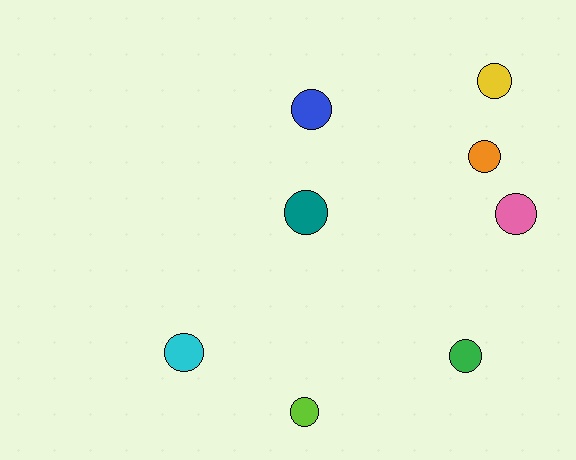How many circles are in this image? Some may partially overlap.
There are 8 circles.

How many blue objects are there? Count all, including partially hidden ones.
There is 1 blue object.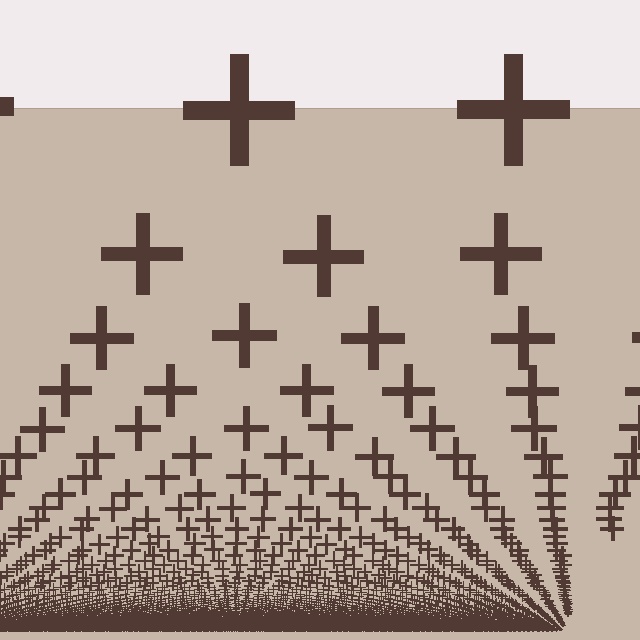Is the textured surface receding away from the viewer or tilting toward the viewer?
The surface appears to tilt toward the viewer. Texture elements get larger and sparser toward the top.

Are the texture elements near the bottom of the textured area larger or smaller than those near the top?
Smaller. The gradient is inverted — elements near the bottom are smaller and denser.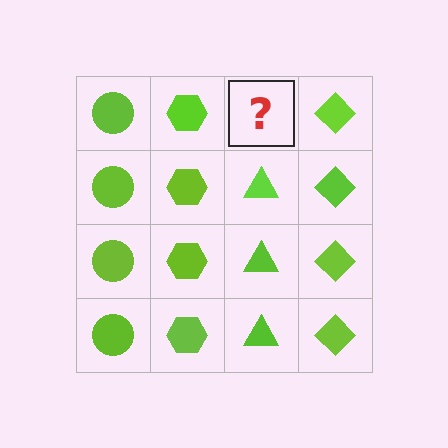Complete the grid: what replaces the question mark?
The question mark should be replaced with a lime triangle.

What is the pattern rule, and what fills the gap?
The rule is that each column has a consistent shape. The gap should be filled with a lime triangle.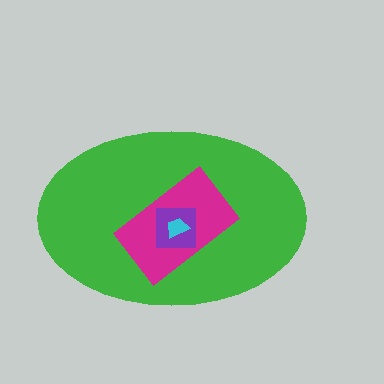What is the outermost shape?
The green ellipse.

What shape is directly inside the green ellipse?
The magenta rectangle.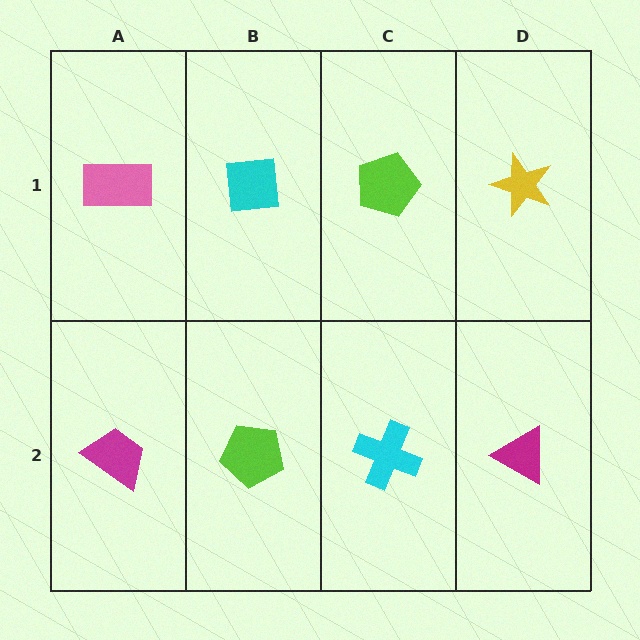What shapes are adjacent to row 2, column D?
A yellow star (row 1, column D), a cyan cross (row 2, column C).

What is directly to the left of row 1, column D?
A lime pentagon.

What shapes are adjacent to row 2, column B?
A cyan square (row 1, column B), a magenta trapezoid (row 2, column A), a cyan cross (row 2, column C).